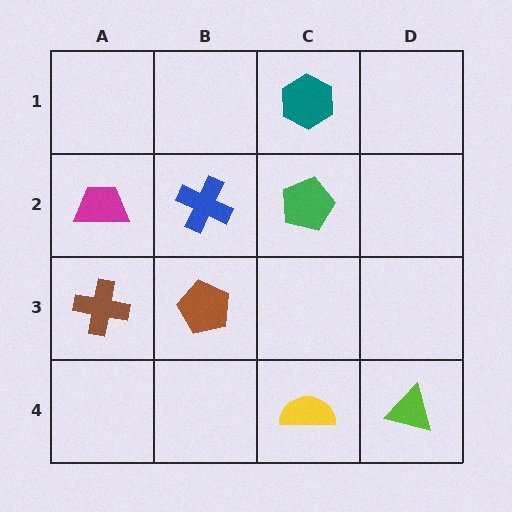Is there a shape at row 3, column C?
No, that cell is empty.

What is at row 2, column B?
A blue cross.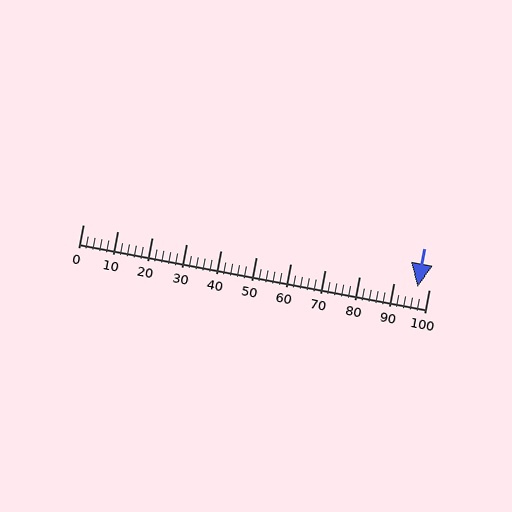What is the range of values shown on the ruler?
The ruler shows values from 0 to 100.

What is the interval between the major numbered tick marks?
The major tick marks are spaced 10 units apart.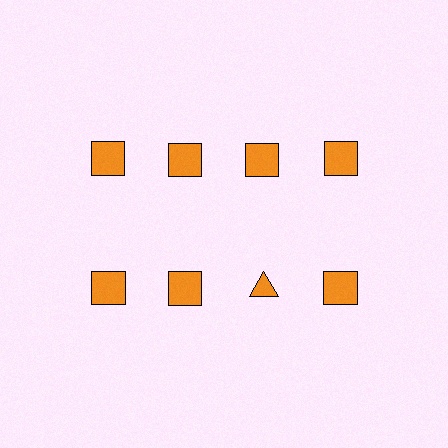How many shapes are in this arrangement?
There are 8 shapes arranged in a grid pattern.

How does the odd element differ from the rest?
It has a different shape: triangle instead of square.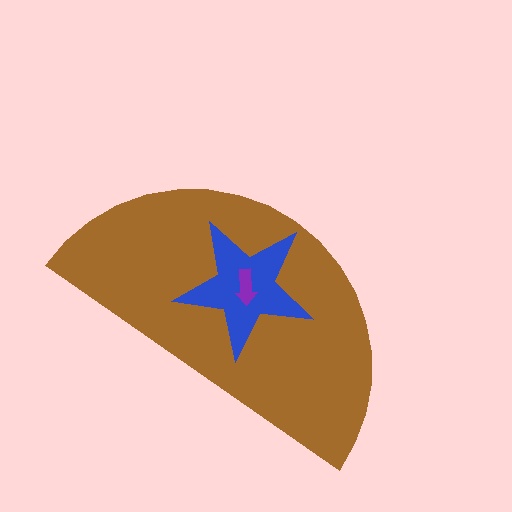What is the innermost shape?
The purple arrow.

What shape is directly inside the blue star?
The purple arrow.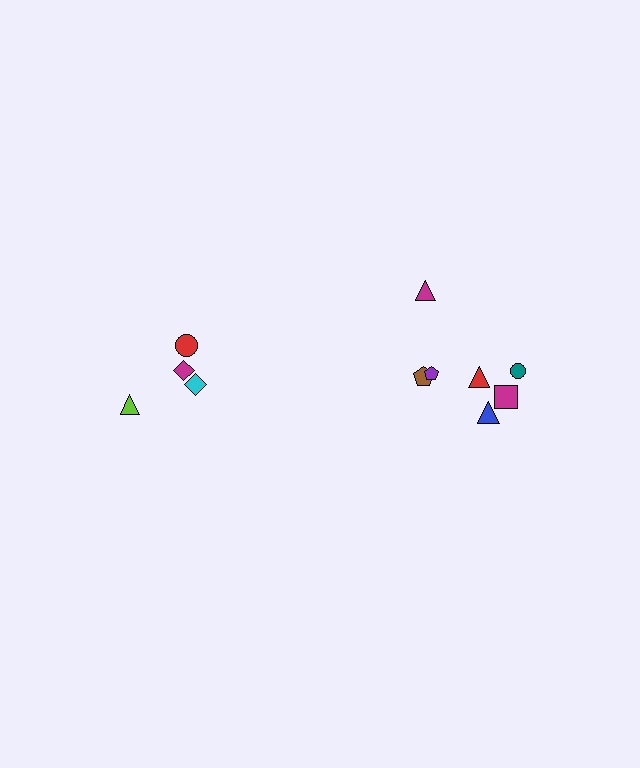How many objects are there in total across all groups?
There are 11 objects.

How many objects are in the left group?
There are 4 objects.